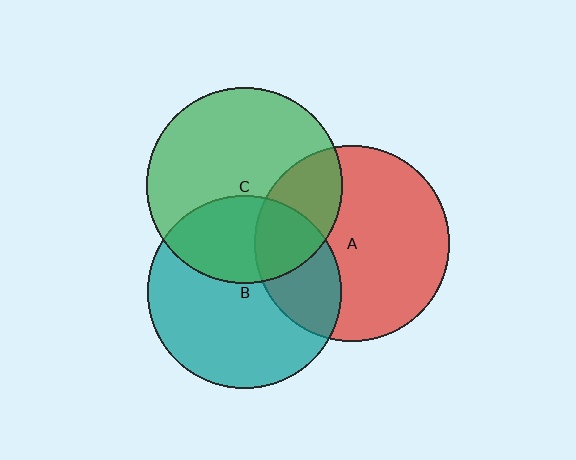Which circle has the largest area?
Circle C (green).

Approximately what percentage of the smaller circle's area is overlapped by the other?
Approximately 30%.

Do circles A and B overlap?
Yes.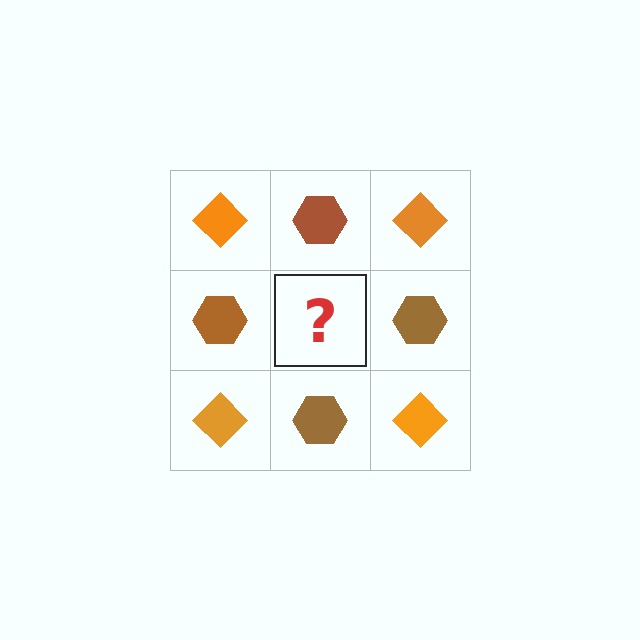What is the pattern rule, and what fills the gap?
The rule is that it alternates orange diamond and brown hexagon in a checkerboard pattern. The gap should be filled with an orange diamond.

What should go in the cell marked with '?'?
The missing cell should contain an orange diamond.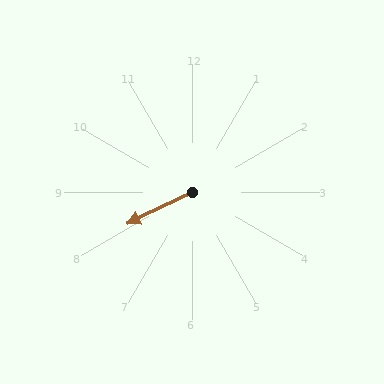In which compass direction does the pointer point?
Southwest.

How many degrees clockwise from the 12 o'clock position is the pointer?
Approximately 244 degrees.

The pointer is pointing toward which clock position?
Roughly 8 o'clock.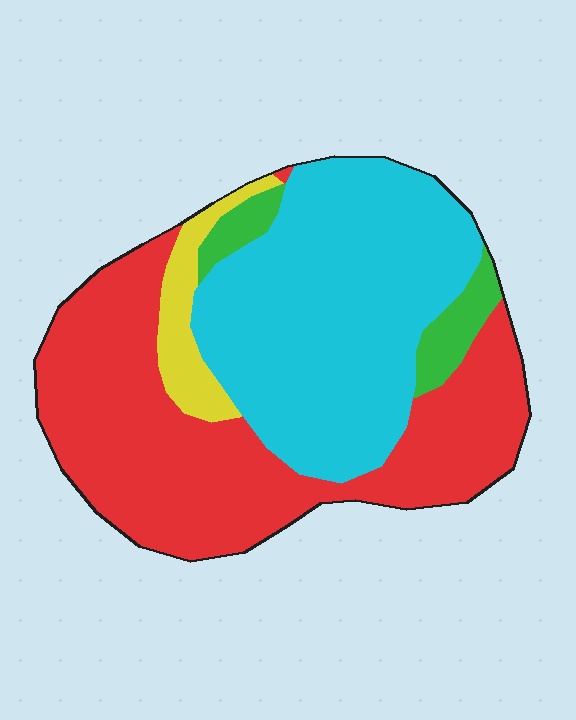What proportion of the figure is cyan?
Cyan covers around 40% of the figure.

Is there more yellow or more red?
Red.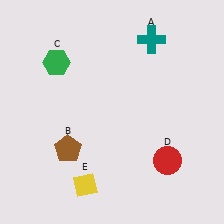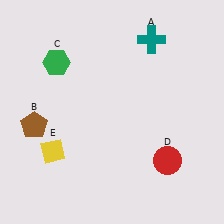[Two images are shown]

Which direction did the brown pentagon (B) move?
The brown pentagon (B) moved left.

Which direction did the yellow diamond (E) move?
The yellow diamond (E) moved up.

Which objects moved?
The objects that moved are: the brown pentagon (B), the yellow diamond (E).